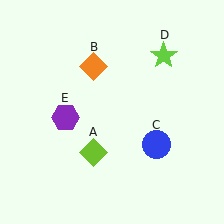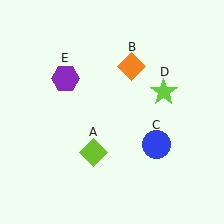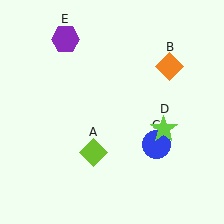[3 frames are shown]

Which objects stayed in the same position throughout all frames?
Lime diamond (object A) and blue circle (object C) remained stationary.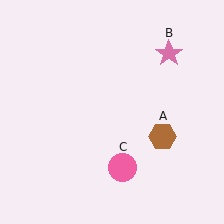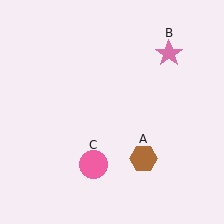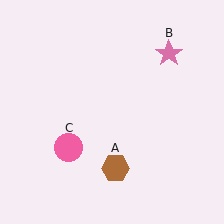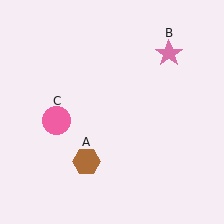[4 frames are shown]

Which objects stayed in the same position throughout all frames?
Pink star (object B) remained stationary.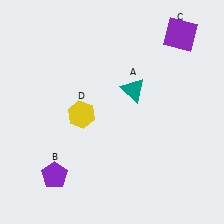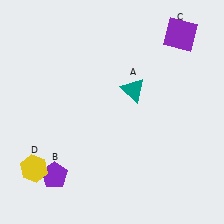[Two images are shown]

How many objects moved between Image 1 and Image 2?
1 object moved between the two images.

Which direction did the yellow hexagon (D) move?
The yellow hexagon (D) moved down.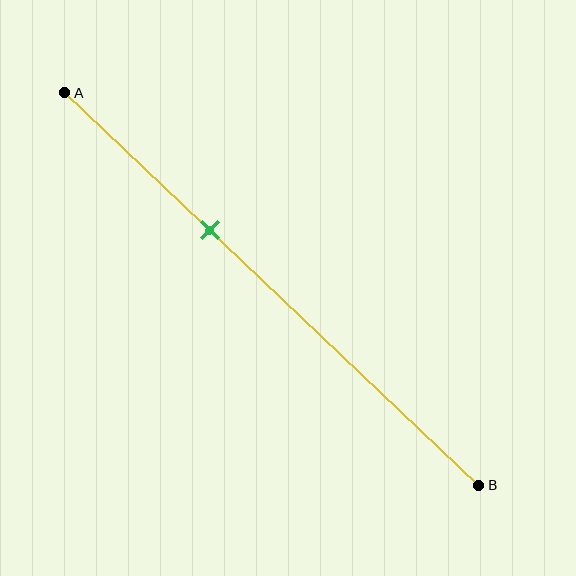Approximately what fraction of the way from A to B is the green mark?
The green mark is approximately 35% of the way from A to B.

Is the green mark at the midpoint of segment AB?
No, the mark is at about 35% from A, not at the 50% midpoint.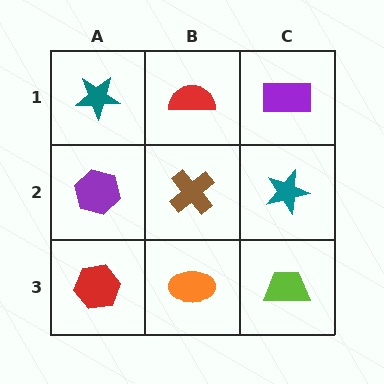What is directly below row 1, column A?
A purple hexagon.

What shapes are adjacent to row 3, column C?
A teal star (row 2, column C), an orange ellipse (row 3, column B).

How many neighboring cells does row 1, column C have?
2.